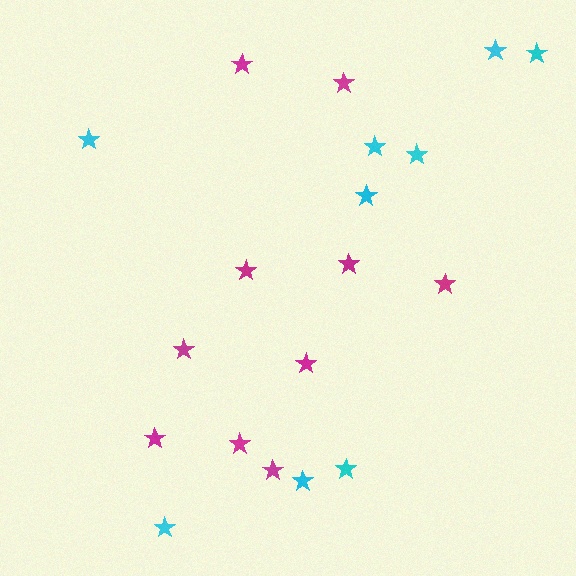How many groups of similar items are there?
There are 2 groups: one group of magenta stars (10) and one group of cyan stars (9).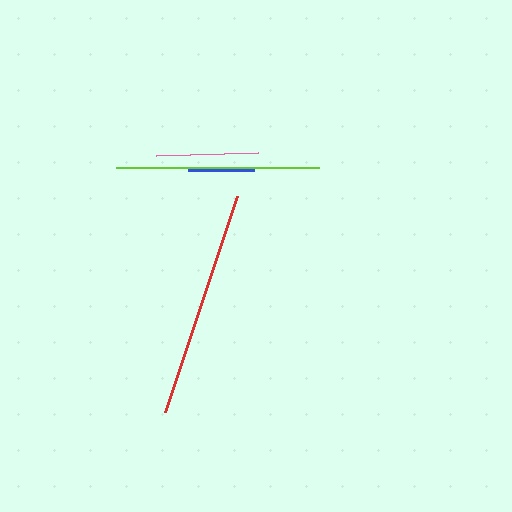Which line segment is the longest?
The red line is the longest at approximately 228 pixels.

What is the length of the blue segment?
The blue segment is approximately 66 pixels long.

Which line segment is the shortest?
The blue line is the shortest at approximately 66 pixels.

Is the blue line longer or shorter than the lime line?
The lime line is longer than the blue line.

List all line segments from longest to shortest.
From longest to shortest: red, lime, pink, blue.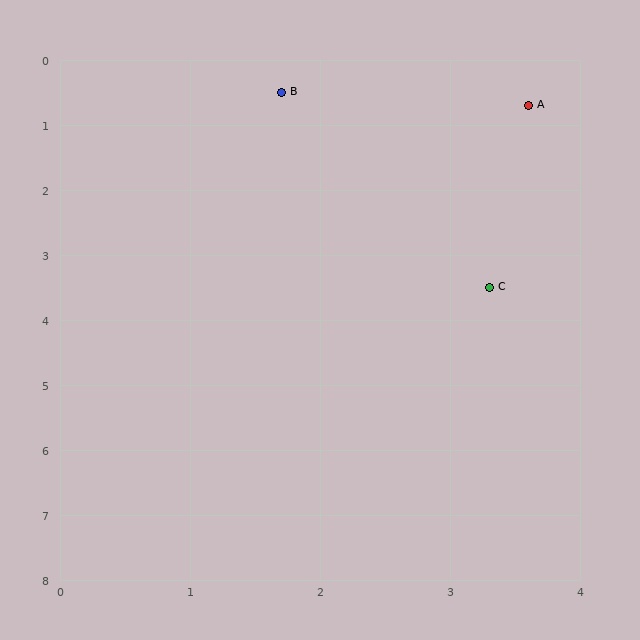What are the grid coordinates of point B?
Point B is at approximately (1.7, 0.5).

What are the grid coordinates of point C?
Point C is at approximately (3.3, 3.5).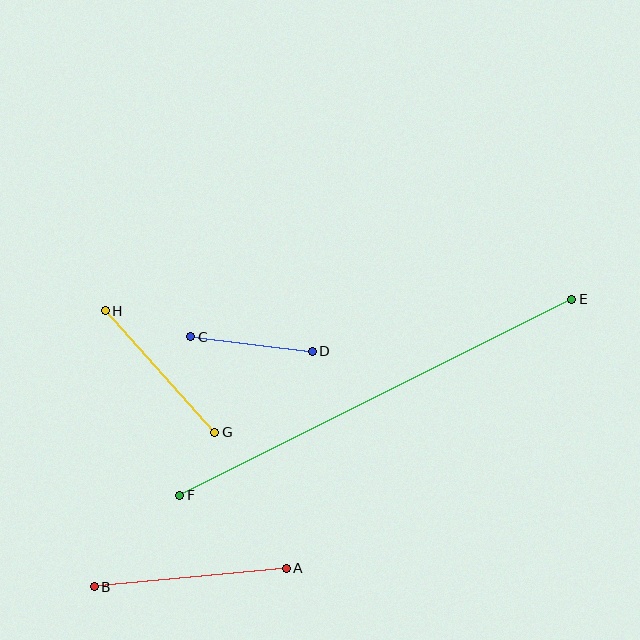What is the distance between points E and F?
The distance is approximately 438 pixels.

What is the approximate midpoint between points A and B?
The midpoint is at approximately (190, 578) pixels.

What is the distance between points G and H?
The distance is approximately 164 pixels.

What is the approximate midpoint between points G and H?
The midpoint is at approximately (160, 371) pixels.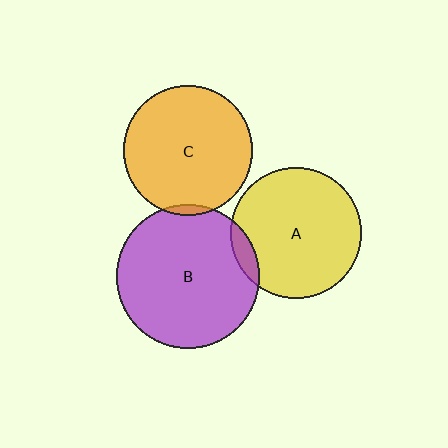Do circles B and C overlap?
Yes.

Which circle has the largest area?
Circle B (purple).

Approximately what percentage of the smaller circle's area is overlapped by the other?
Approximately 5%.